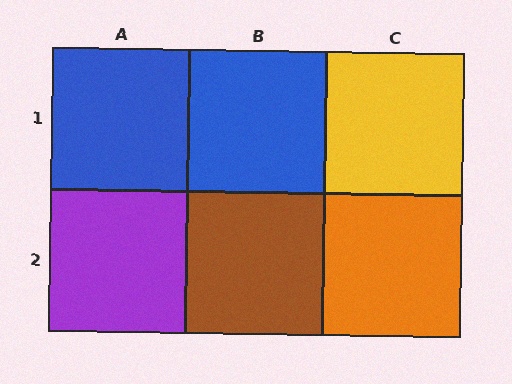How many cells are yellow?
1 cell is yellow.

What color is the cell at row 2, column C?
Orange.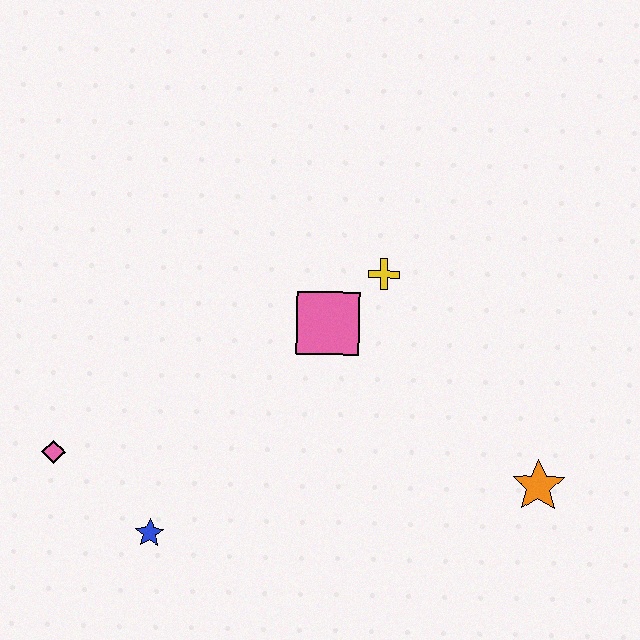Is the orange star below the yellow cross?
Yes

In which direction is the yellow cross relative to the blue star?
The yellow cross is above the blue star.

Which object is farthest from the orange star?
The pink diamond is farthest from the orange star.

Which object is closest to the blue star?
The pink diamond is closest to the blue star.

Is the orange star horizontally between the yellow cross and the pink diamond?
No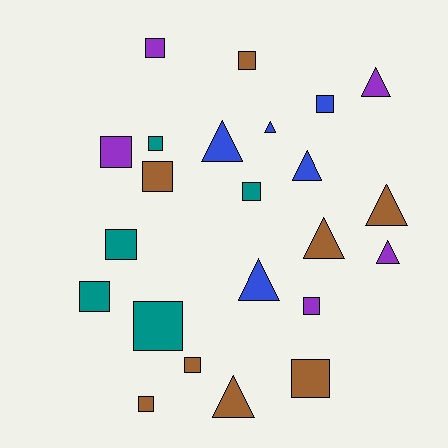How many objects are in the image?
There are 23 objects.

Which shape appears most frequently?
Square, with 14 objects.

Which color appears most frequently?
Brown, with 8 objects.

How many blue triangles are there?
There are 4 blue triangles.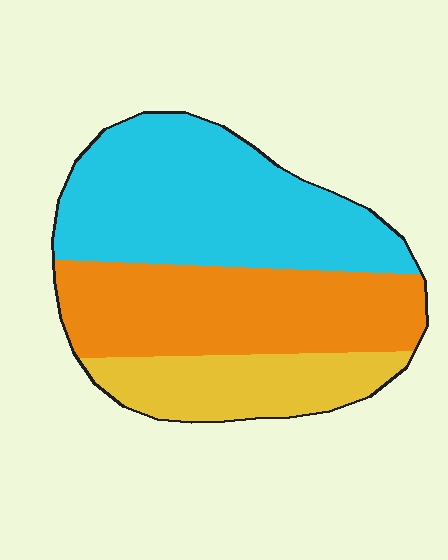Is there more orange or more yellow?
Orange.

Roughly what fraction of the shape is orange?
Orange takes up between a quarter and a half of the shape.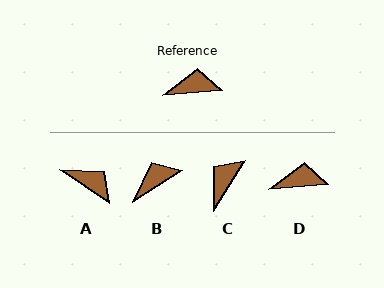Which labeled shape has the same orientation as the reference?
D.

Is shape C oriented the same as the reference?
No, it is off by about 52 degrees.